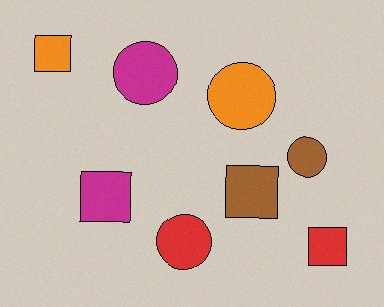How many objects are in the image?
There are 8 objects.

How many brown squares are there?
There is 1 brown square.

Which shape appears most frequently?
Circle, with 4 objects.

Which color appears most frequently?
Red, with 2 objects.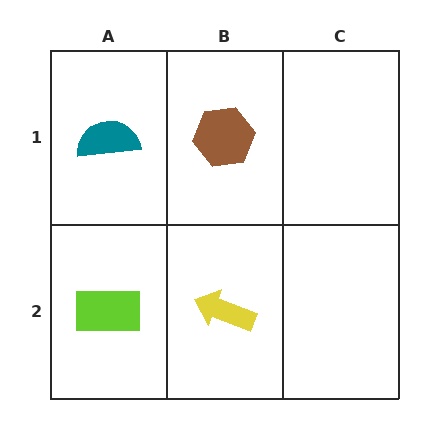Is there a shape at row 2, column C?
No, that cell is empty.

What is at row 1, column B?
A brown hexagon.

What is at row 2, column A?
A lime rectangle.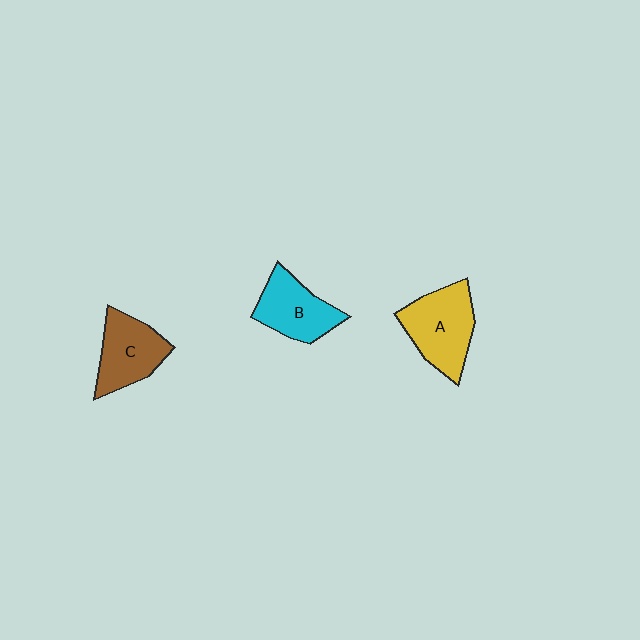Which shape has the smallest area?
Shape B (cyan).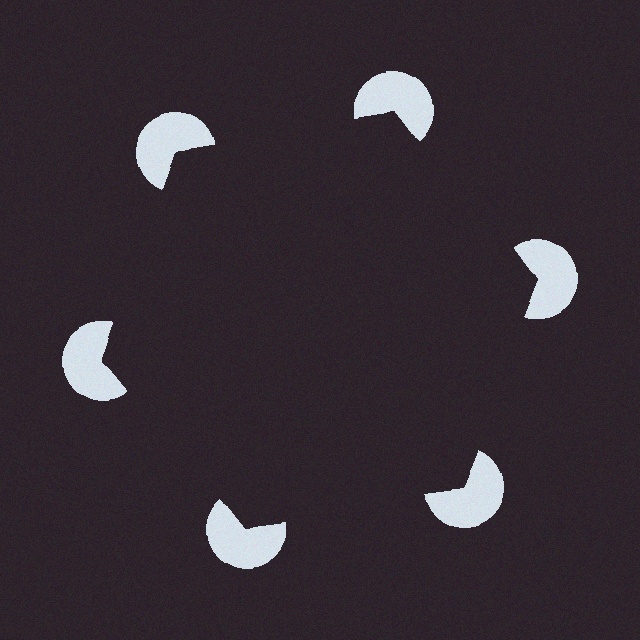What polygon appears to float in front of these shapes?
An illusory hexagon — its edges are inferred from the aligned wedge cuts in the pac-man discs, not physically drawn.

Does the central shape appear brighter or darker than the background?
It typically appears slightly darker than the background, even though no actual brightness change is drawn.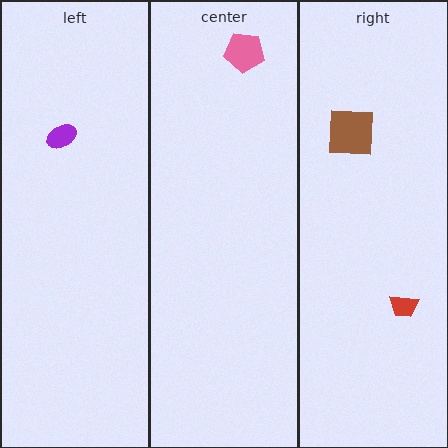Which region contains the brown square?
The right region.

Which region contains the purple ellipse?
The left region.